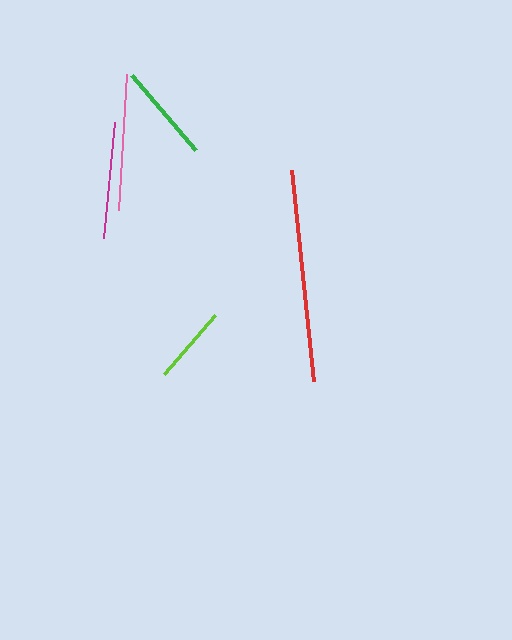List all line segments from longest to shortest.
From longest to shortest: red, pink, magenta, green, lime.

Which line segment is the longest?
The red line is the longest at approximately 212 pixels.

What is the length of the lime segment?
The lime segment is approximately 78 pixels long.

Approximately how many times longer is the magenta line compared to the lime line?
The magenta line is approximately 1.5 times the length of the lime line.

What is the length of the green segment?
The green segment is approximately 98 pixels long.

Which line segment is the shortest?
The lime line is the shortest at approximately 78 pixels.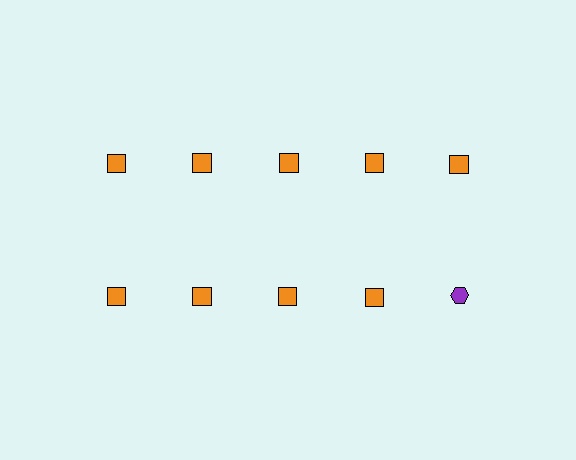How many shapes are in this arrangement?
There are 10 shapes arranged in a grid pattern.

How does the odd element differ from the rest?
It differs in both color (purple instead of orange) and shape (hexagon instead of square).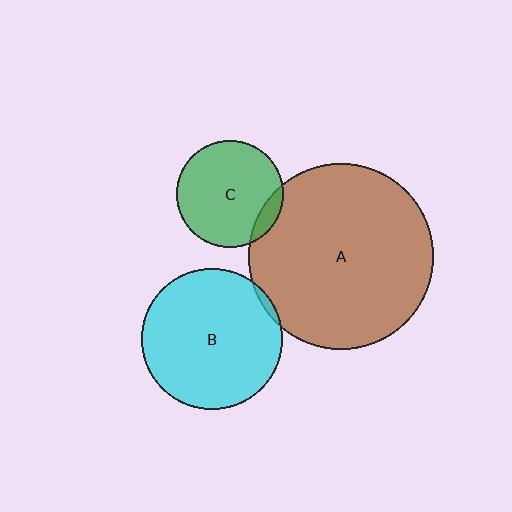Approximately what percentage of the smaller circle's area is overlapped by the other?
Approximately 5%.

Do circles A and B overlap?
Yes.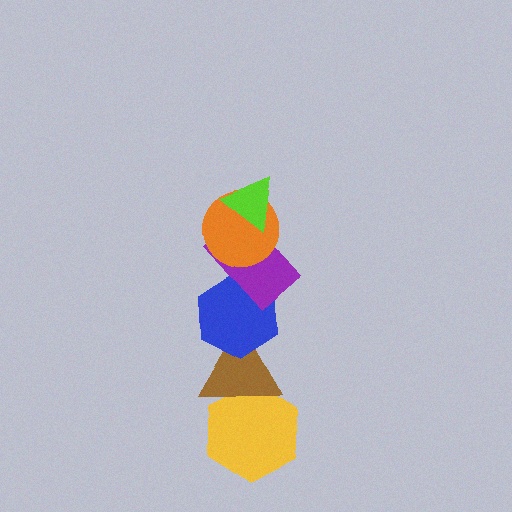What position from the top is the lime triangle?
The lime triangle is 1st from the top.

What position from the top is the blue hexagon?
The blue hexagon is 4th from the top.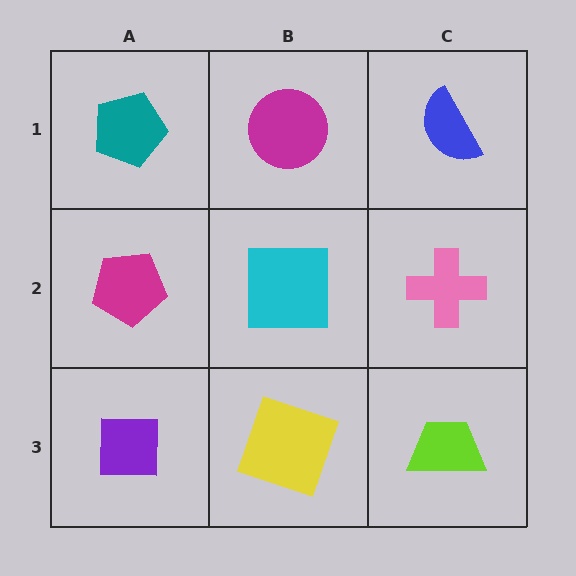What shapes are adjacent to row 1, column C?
A pink cross (row 2, column C), a magenta circle (row 1, column B).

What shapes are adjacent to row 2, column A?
A teal pentagon (row 1, column A), a purple square (row 3, column A), a cyan square (row 2, column B).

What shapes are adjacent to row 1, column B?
A cyan square (row 2, column B), a teal pentagon (row 1, column A), a blue semicircle (row 1, column C).